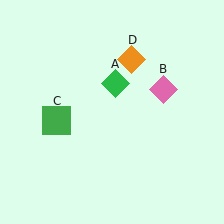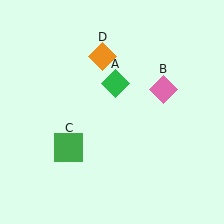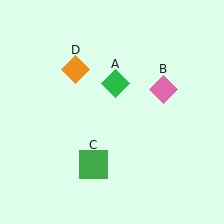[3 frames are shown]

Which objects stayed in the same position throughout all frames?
Green diamond (object A) and pink diamond (object B) remained stationary.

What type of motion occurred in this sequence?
The green square (object C), orange diamond (object D) rotated counterclockwise around the center of the scene.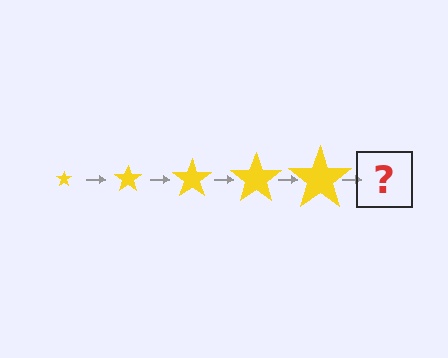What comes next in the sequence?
The next element should be a yellow star, larger than the previous one.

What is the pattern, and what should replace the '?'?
The pattern is that the star gets progressively larger each step. The '?' should be a yellow star, larger than the previous one.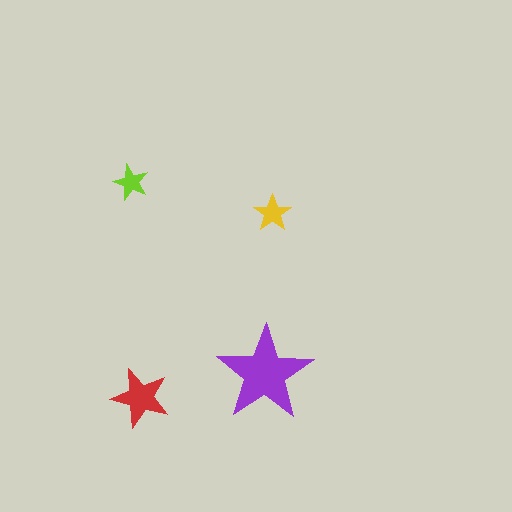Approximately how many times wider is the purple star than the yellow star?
About 2.5 times wider.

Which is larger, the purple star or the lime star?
The purple one.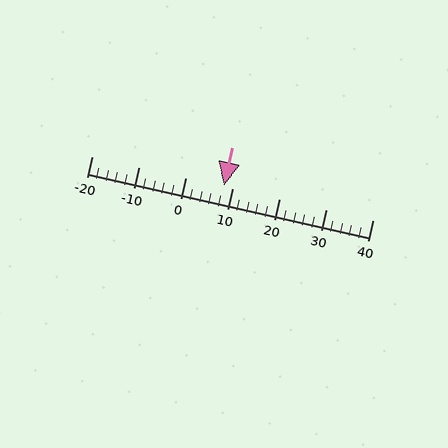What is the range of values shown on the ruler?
The ruler shows values from -20 to 40.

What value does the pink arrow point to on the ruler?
The pink arrow points to approximately 8.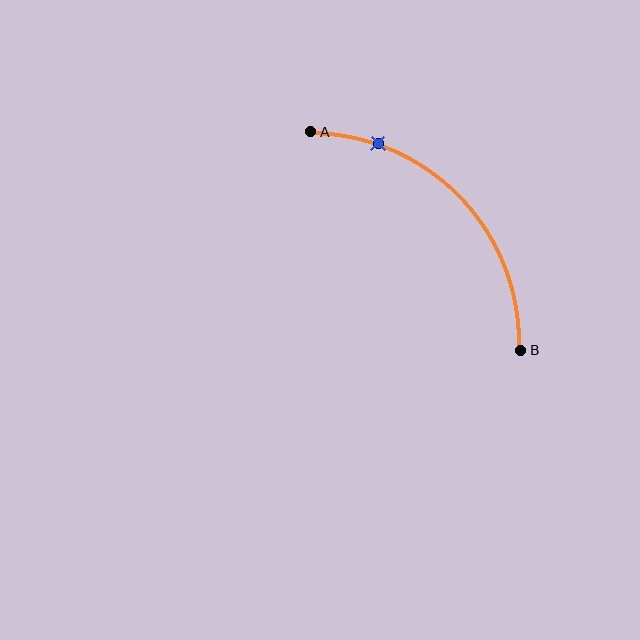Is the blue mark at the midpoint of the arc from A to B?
No. The blue mark lies on the arc but is closer to endpoint A. The arc midpoint would be at the point on the curve equidistant along the arc from both A and B.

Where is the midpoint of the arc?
The arc midpoint is the point on the curve farthest from the straight line joining A and B. It sits above and to the right of that line.